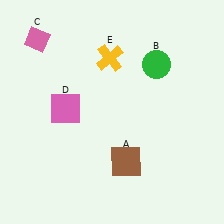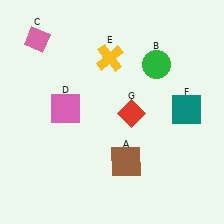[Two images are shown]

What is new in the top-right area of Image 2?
A teal square (F) was added in the top-right area of Image 2.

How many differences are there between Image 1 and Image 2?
There are 2 differences between the two images.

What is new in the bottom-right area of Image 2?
A red diamond (G) was added in the bottom-right area of Image 2.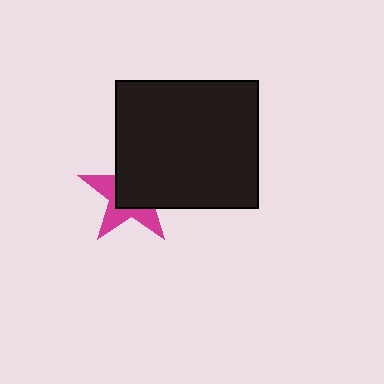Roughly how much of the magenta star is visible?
A small part of it is visible (roughly 42%).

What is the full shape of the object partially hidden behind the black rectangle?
The partially hidden object is a magenta star.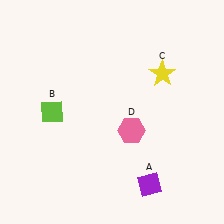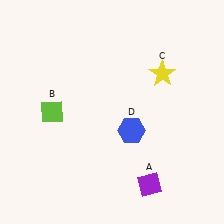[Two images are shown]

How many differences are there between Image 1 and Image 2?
There is 1 difference between the two images.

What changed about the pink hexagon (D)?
In Image 1, D is pink. In Image 2, it changed to blue.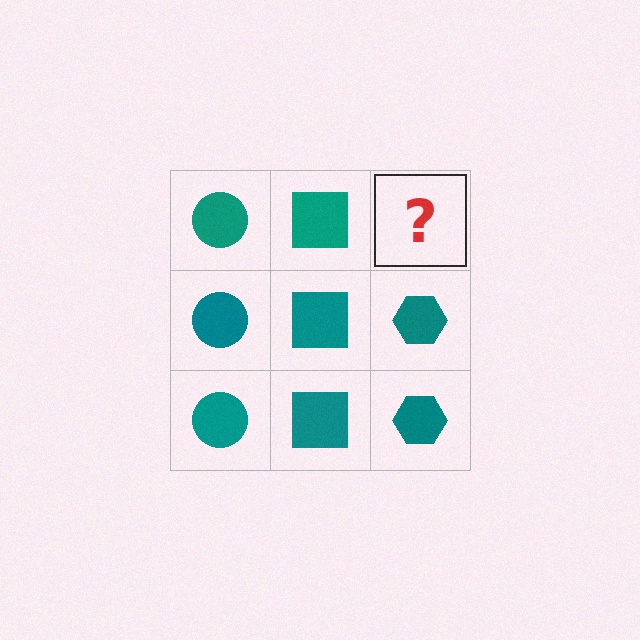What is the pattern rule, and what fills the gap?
The rule is that each column has a consistent shape. The gap should be filled with a teal hexagon.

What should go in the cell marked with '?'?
The missing cell should contain a teal hexagon.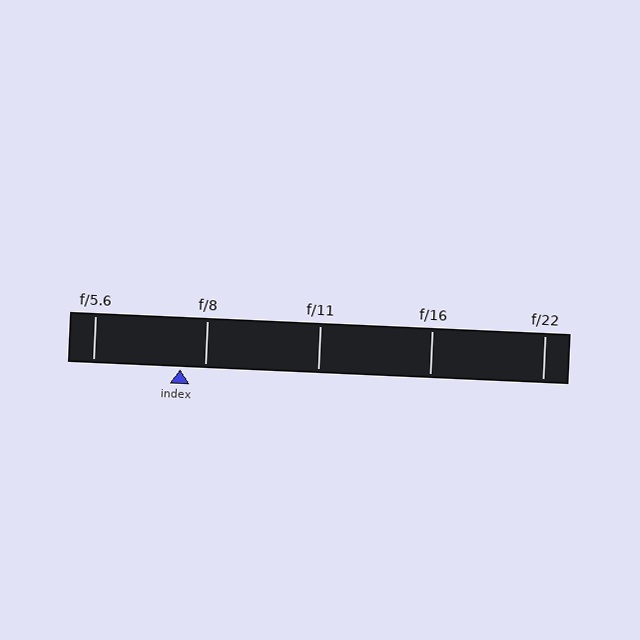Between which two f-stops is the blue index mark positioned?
The index mark is between f/5.6 and f/8.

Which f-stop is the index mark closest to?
The index mark is closest to f/8.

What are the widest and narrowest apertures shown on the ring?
The widest aperture shown is f/5.6 and the narrowest is f/22.